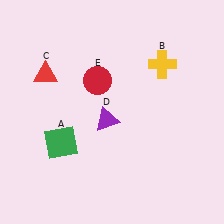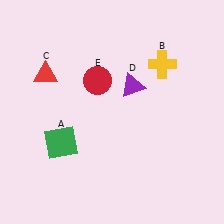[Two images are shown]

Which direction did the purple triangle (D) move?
The purple triangle (D) moved up.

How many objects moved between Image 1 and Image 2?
1 object moved between the two images.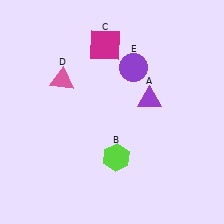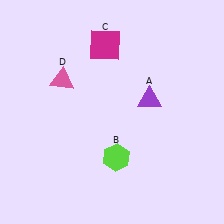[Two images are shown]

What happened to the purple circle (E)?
The purple circle (E) was removed in Image 2. It was in the top-right area of Image 1.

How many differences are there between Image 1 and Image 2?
There is 1 difference between the two images.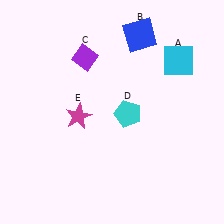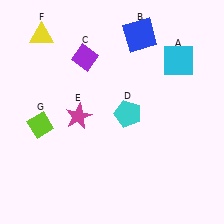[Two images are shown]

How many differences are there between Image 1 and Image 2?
There are 2 differences between the two images.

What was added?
A yellow triangle (F), a lime diamond (G) were added in Image 2.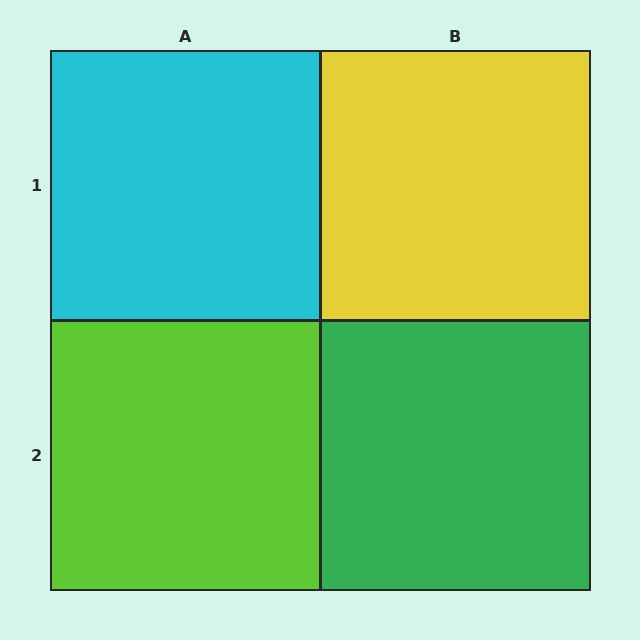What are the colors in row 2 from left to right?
Lime, green.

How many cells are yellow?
1 cell is yellow.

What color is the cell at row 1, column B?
Yellow.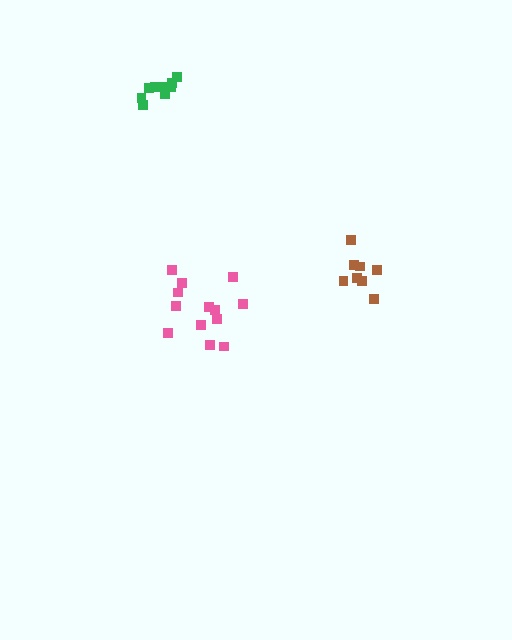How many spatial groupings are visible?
There are 3 spatial groupings.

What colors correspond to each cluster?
The clusters are colored: brown, pink, green.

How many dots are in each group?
Group 1: 8 dots, Group 2: 13 dots, Group 3: 9 dots (30 total).